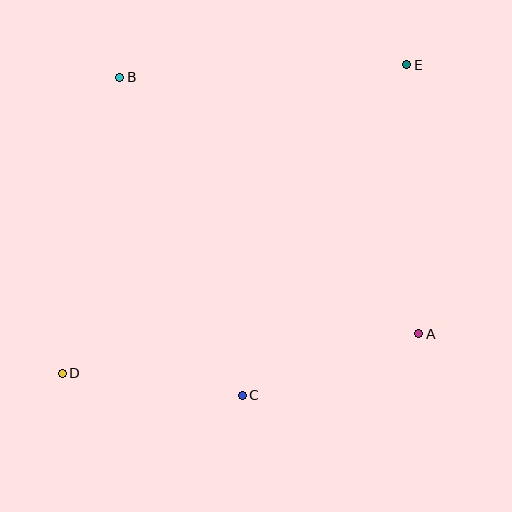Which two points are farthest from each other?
Points D and E are farthest from each other.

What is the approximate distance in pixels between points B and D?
The distance between B and D is approximately 302 pixels.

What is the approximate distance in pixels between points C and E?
The distance between C and E is approximately 369 pixels.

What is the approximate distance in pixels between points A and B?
The distance between A and B is approximately 394 pixels.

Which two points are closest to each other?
Points C and D are closest to each other.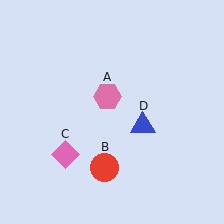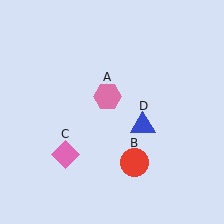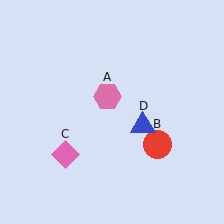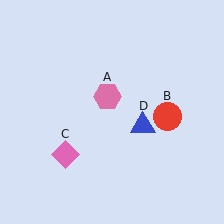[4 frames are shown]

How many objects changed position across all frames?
1 object changed position: red circle (object B).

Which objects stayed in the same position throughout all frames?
Pink hexagon (object A) and pink diamond (object C) and blue triangle (object D) remained stationary.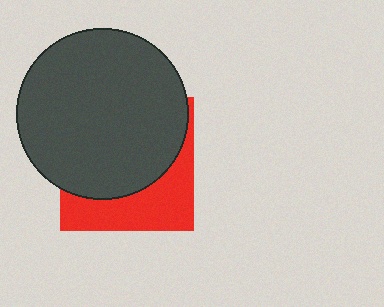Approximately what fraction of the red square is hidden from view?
Roughly 64% of the red square is hidden behind the dark gray circle.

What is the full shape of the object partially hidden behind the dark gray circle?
The partially hidden object is a red square.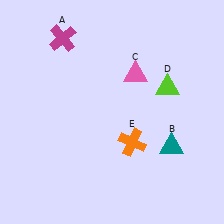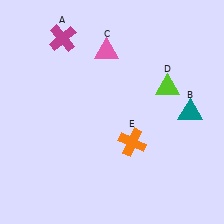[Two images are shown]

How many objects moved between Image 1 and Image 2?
2 objects moved between the two images.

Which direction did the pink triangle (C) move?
The pink triangle (C) moved left.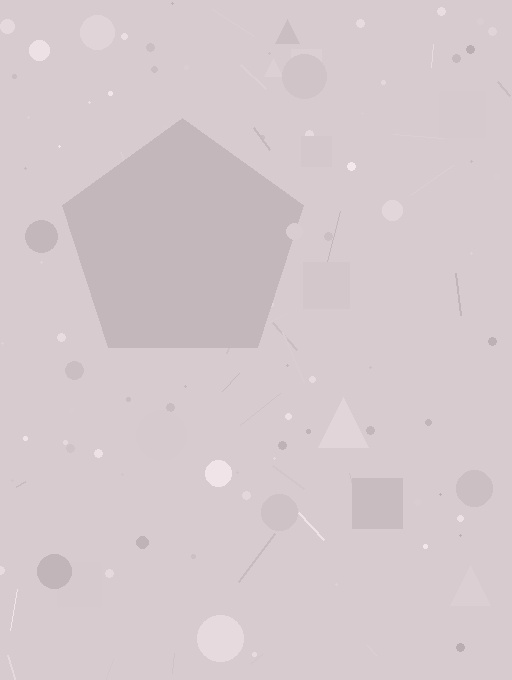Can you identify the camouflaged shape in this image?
The camouflaged shape is a pentagon.